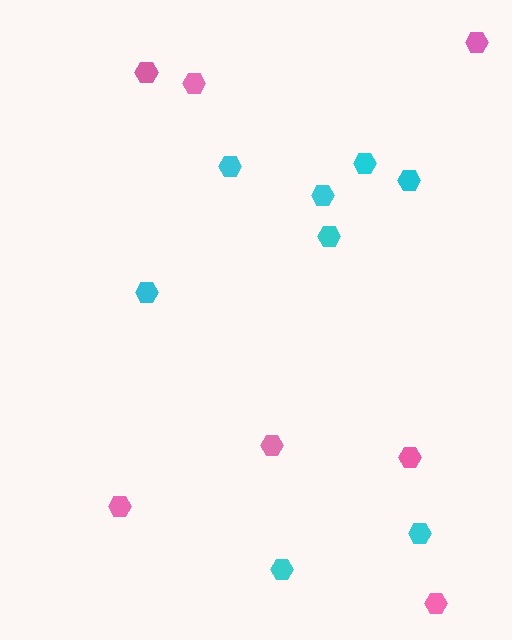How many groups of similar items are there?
There are 2 groups: one group of pink hexagons (7) and one group of cyan hexagons (8).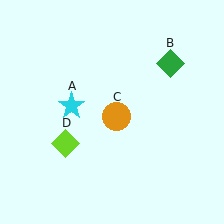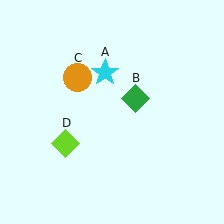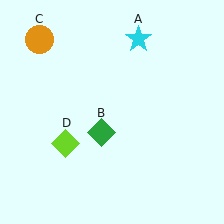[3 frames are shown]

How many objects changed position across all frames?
3 objects changed position: cyan star (object A), green diamond (object B), orange circle (object C).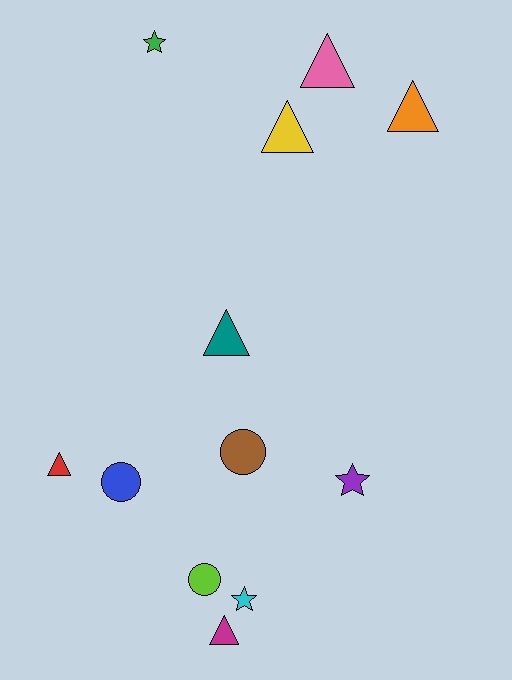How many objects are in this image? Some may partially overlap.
There are 12 objects.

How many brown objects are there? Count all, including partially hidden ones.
There is 1 brown object.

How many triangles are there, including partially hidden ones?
There are 6 triangles.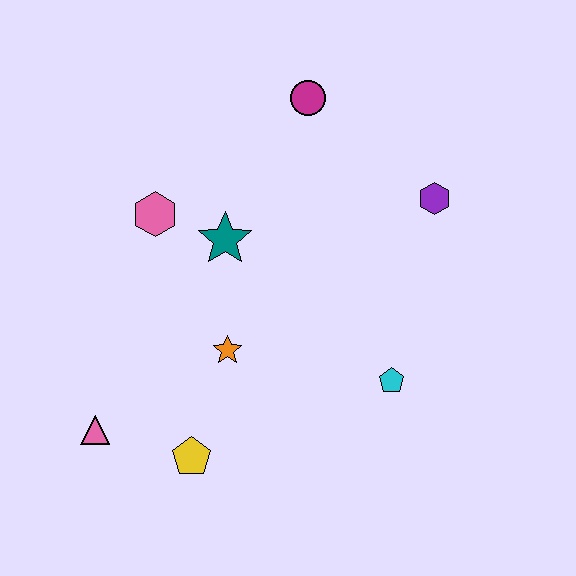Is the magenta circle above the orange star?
Yes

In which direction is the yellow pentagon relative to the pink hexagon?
The yellow pentagon is below the pink hexagon.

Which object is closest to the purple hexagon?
The magenta circle is closest to the purple hexagon.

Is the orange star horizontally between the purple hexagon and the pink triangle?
Yes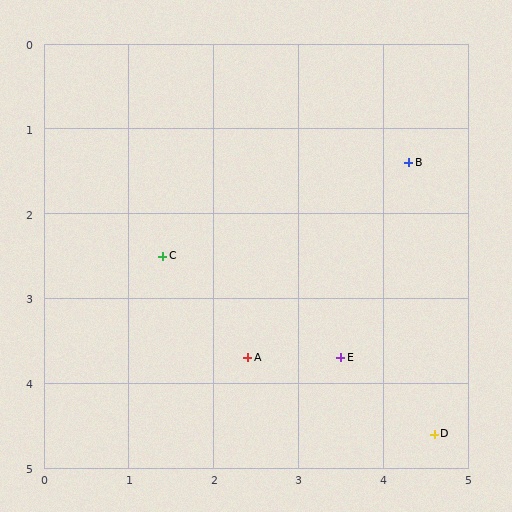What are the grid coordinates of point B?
Point B is at approximately (4.3, 1.4).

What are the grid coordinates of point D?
Point D is at approximately (4.6, 4.6).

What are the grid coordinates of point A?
Point A is at approximately (2.4, 3.7).